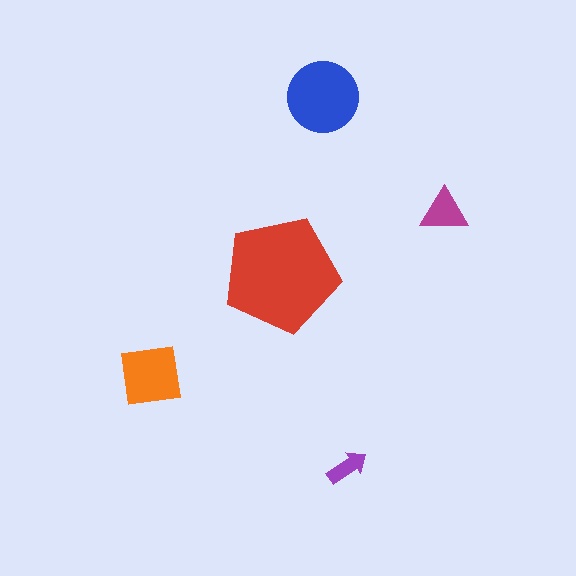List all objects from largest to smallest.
The red pentagon, the blue circle, the orange square, the magenta triangle, the purple arrow.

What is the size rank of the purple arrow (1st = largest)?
5th.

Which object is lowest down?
The purple arrow is bottommost.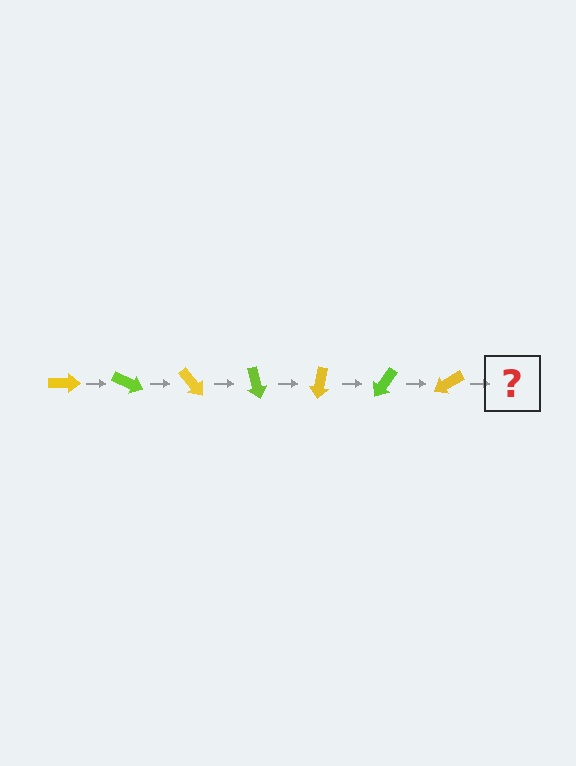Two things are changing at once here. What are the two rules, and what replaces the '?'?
The two rules are that it rotates 25 degrees each step and the color cycles through yellow and lime. The '?' should be a lime arrow, rotated 175 degrees from the start.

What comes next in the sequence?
The next element should be a lime arrow, rotated 175 degrees from the start.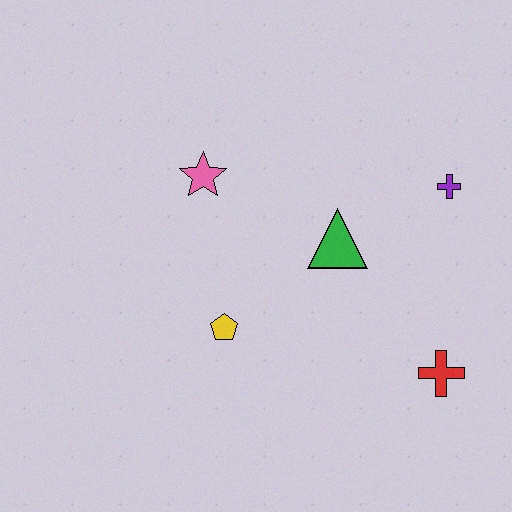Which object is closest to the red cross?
The green triangle is closest to the red cross.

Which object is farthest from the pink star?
The red cross is farthest from the pink star.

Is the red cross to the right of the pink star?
Yes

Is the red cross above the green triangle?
No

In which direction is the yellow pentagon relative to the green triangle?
The yellow pentagon is to the left of the green triangle.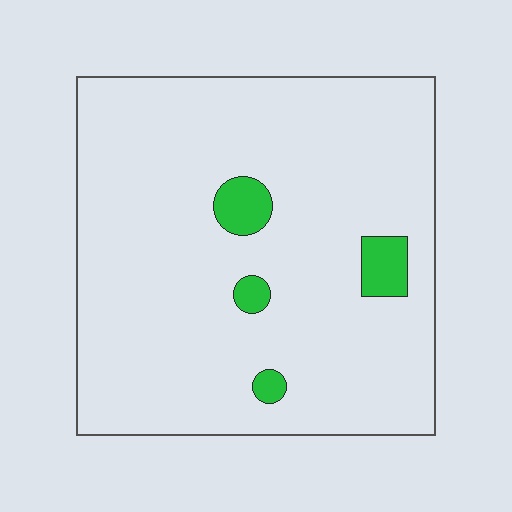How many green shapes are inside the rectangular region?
4.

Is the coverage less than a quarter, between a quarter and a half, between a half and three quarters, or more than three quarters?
Less than a quarter.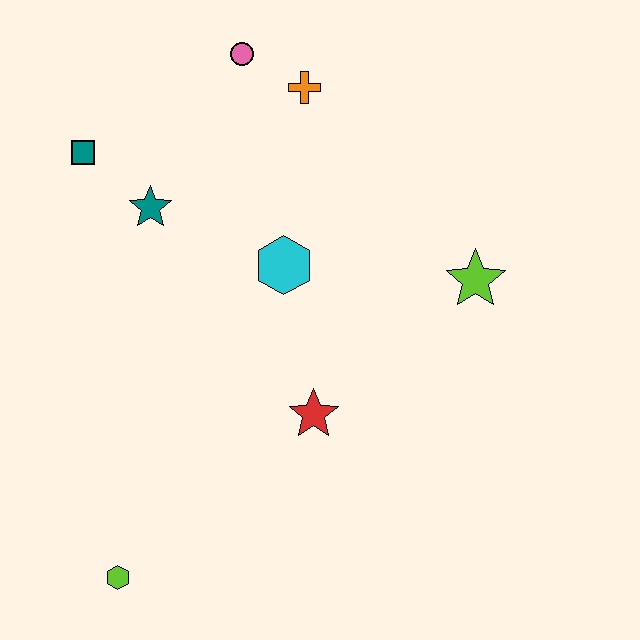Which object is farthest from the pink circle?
The lime hexagon is farthest from the pink circle.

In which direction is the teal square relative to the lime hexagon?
The teal square is above the lime hexagon.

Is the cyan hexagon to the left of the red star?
Yes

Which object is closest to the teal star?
The teal square is closest to the teal star.